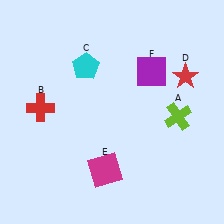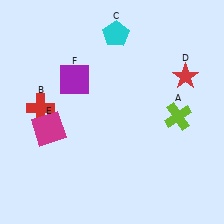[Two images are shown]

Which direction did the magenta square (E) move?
The magenta square (E) moved left.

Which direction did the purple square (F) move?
The purple square (F) moved left.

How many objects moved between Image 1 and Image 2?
3 objects moved between the two images.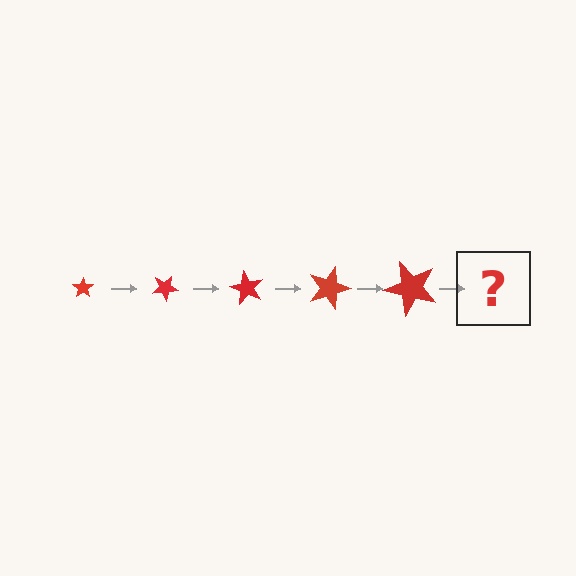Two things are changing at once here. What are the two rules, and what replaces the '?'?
The two rules are that the star grows larger each step and it rotates 30 degrees each step. The '?' should be a star, larger than the previous one and rotated 150 degrees from the start.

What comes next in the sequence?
The next element should be a star, larger than the previous one and rotated 150 degrees from the start.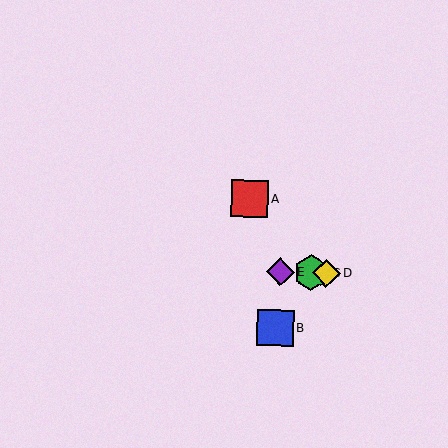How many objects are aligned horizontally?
3 objects (C, D, E) are aligned horizontally.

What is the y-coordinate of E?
Object E is at y≈272.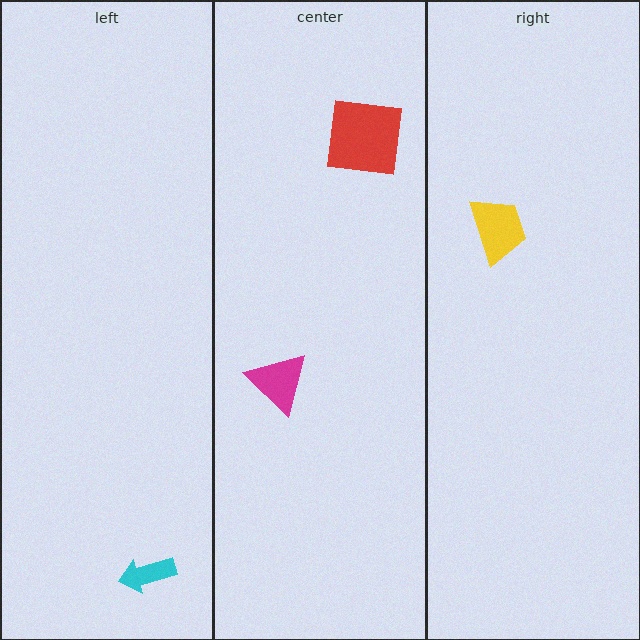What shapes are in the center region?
The magenta triangle, the red square.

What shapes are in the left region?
The cyan arrow.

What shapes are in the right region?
The yellow trapezoid.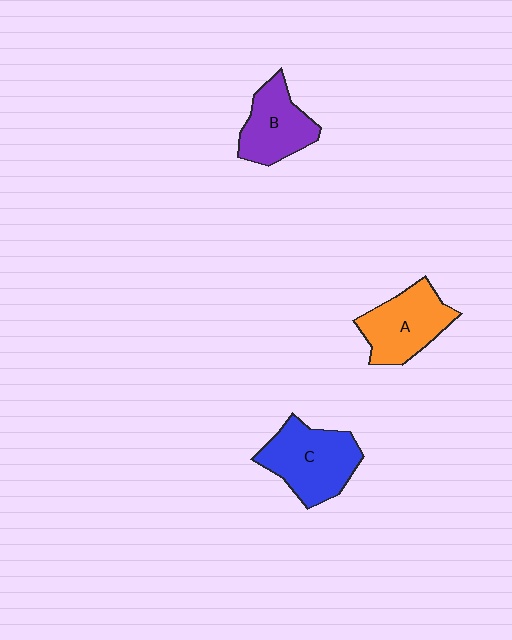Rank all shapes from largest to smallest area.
From largest to smallest: C (blue), A (orange), B (purple).